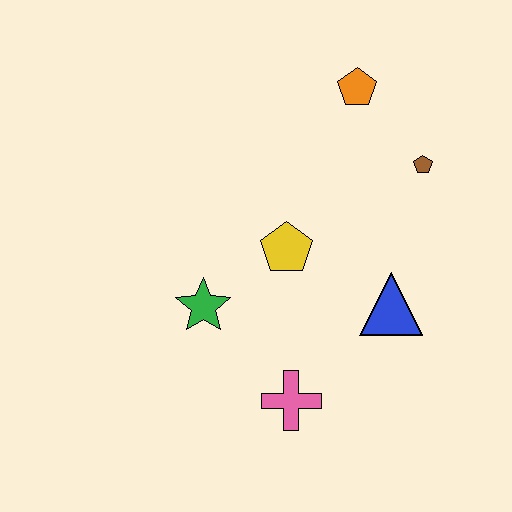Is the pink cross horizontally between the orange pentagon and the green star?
Yes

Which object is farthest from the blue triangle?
The orange pentagon is farthest from the blue triangle.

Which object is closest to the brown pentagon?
The orange pentagon is closest to the brown pentagon.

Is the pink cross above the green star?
No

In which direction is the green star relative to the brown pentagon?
The green star is to the left of the brown pentagon.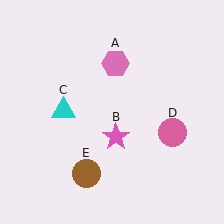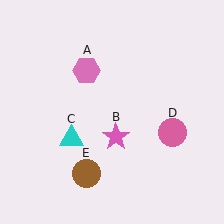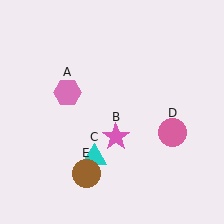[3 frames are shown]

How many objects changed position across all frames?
2 objects changed position: pink hexagon (object A), cyan triangle (object C).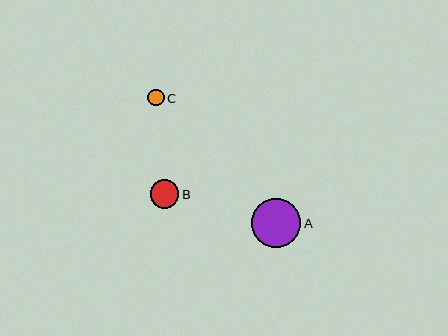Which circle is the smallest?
Circle C is the smallest with a size of approximately 17 pixels.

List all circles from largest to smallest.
From largest to smallest: A, B, C.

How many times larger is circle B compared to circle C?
Circle B is approximately 1.7 times the size of circle C.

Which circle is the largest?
Circle A is the largest with a size of approximately 49 pixels.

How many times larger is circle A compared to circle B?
Circle A is approximately 1.7 times the size of circle B.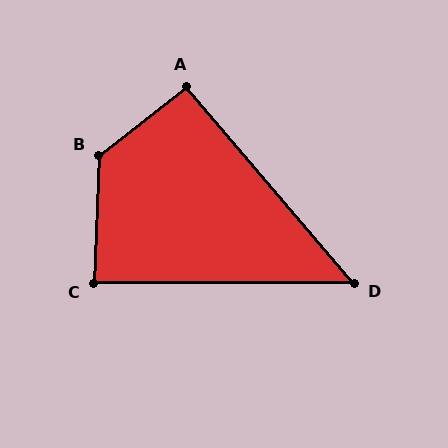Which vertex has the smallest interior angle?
D, at approximately 50 degrees.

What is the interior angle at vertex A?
Approximately 92 degrees (approximately right).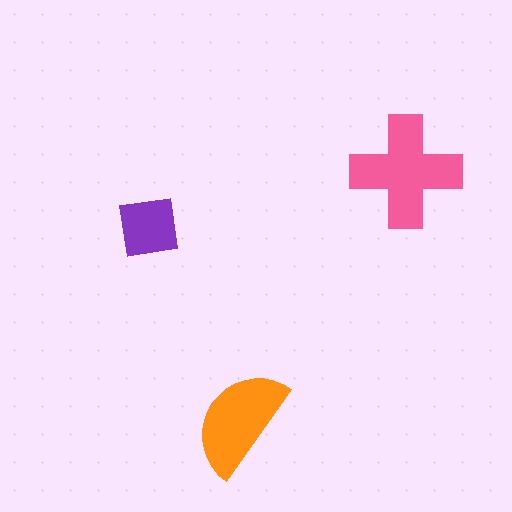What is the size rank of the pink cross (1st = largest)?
1st.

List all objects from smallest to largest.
The purple square, the orange semicircle, the pink cross.